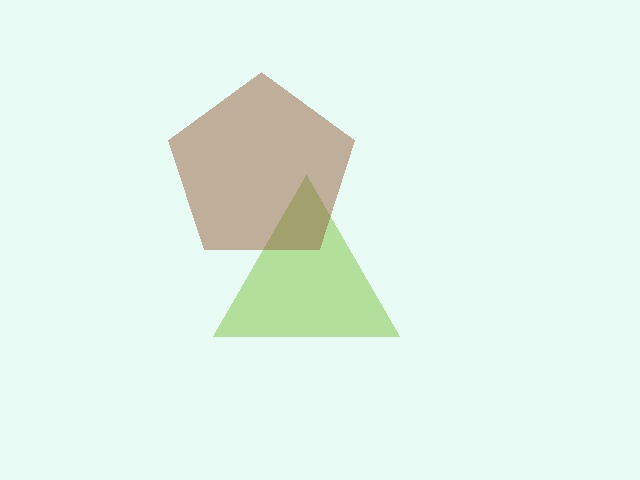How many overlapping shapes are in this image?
There are 2 overlapping shapes in the image.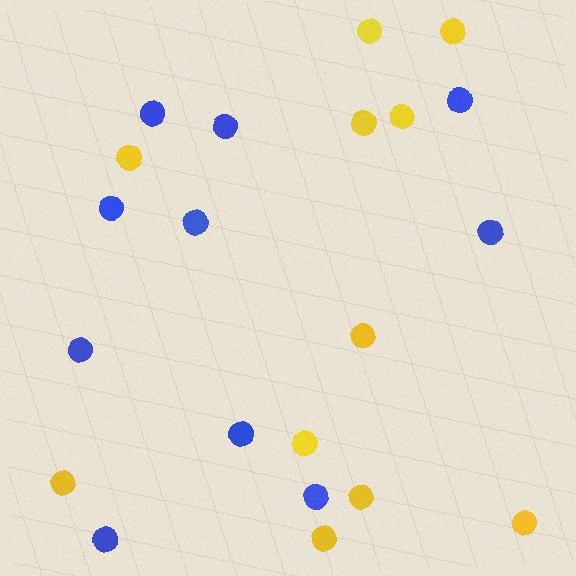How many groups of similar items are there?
There are 2 groups: one group of yellow circles (11) and one group of blue circles (10).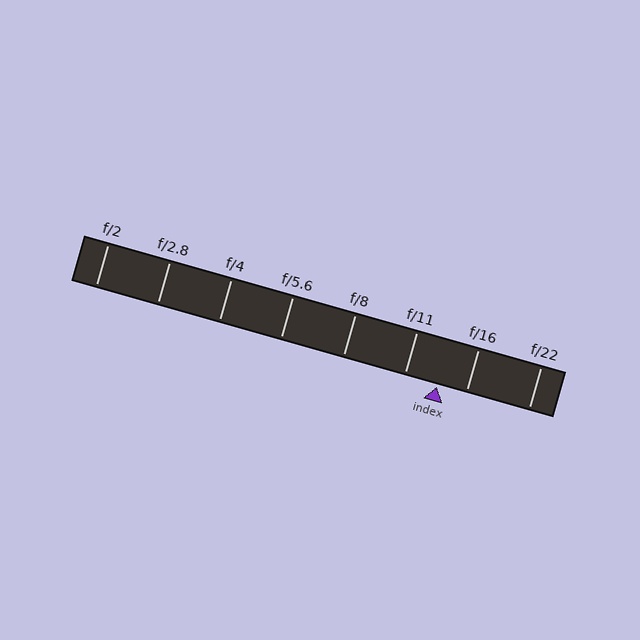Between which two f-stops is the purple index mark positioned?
The index mark is between f/11 and f/16.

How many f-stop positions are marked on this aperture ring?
There are 8 f-stop positions marked.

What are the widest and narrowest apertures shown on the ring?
The widest aperture shown is f/2 and the narrowest is f/22.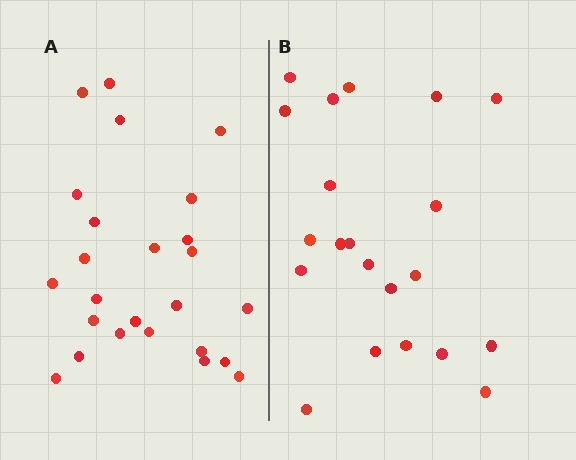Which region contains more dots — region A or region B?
Region A (the left region) has more dots.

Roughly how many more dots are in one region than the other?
Region A has about 4 more dots than region B.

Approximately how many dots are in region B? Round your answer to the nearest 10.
About 20 dots. (The exact count is 21, which rounds to 20.)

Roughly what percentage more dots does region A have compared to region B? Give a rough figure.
About 20% more.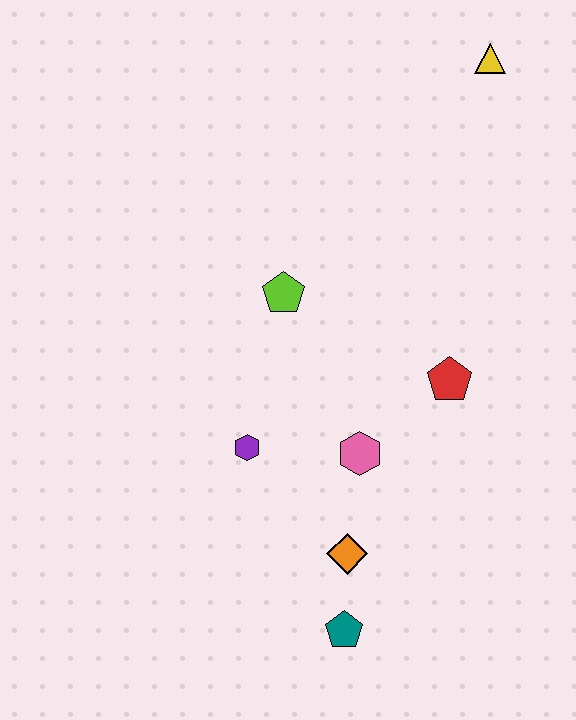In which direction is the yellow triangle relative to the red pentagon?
The yellow triangle is above the red pentagon.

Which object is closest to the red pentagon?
The pink hexagon is closest to the red pentagon.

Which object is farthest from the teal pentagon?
The yellow triangle is farthest from the teal pentagon.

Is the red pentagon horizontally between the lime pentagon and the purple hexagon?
No